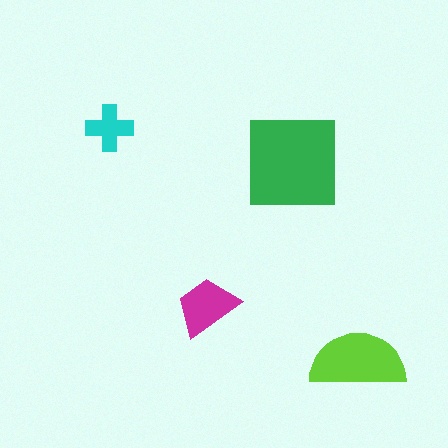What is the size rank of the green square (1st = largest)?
1st.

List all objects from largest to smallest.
The green square, the lime semicircle, the magenta trapezoid, the cyan cross.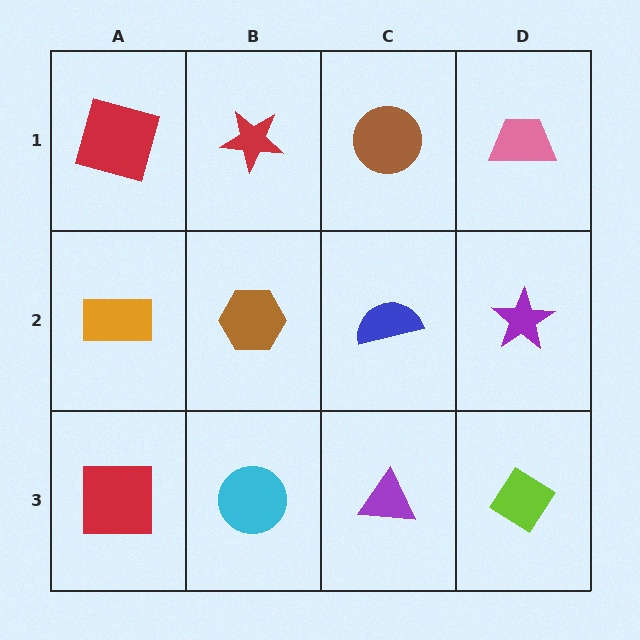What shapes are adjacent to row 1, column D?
A purple star (row 2, column D), a brown circle (row 1, column C).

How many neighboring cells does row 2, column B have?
4.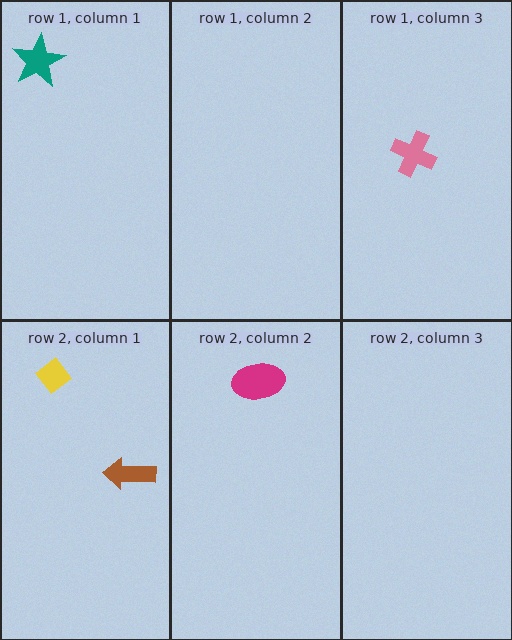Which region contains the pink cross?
The row 1, column 3 region.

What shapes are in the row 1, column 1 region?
The teal star.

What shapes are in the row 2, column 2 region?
The magenta ellipse.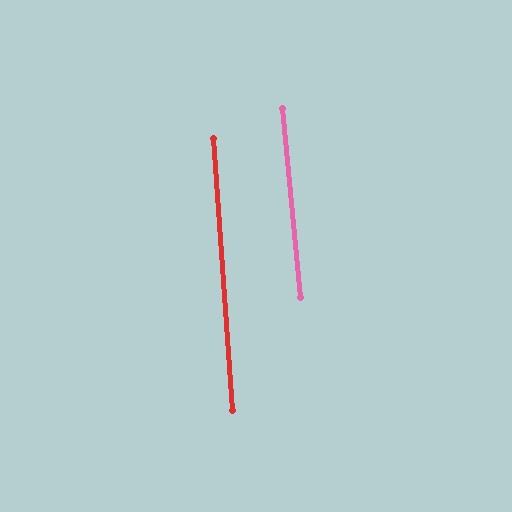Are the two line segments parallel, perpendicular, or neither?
Parallel — their directions differ by only 1.5°.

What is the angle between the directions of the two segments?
Approximately 1 degree.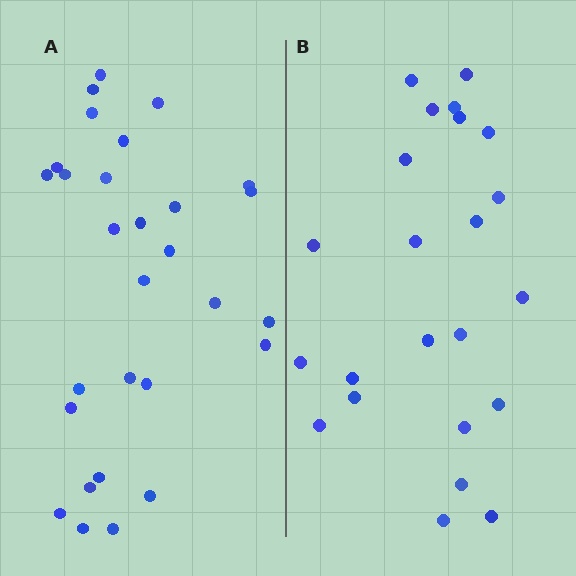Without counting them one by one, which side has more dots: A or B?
Region A (the left region) has more dots.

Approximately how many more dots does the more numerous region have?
Region A has about 6 more dots than region B.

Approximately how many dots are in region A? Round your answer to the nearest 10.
About 30 dots. (The exact count is 29, which rounds to 30.)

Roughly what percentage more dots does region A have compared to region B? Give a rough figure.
About 25% more.